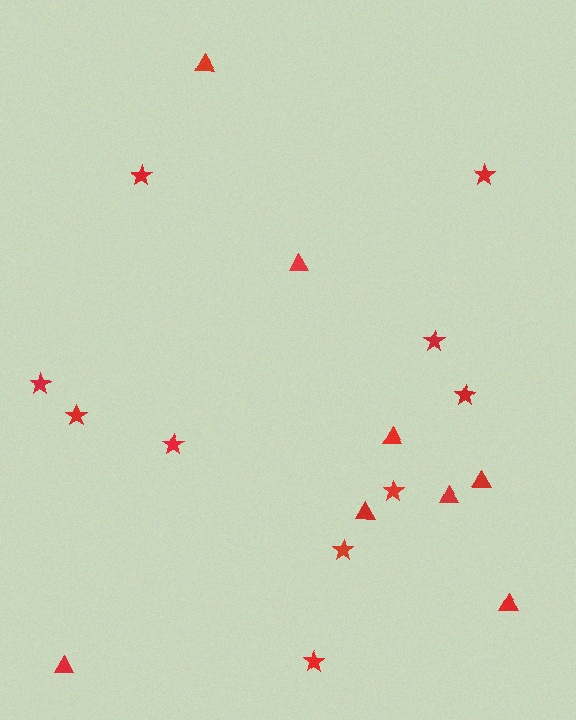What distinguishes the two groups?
There are 2 groups: one group of triangles (8) and one group of stars (10).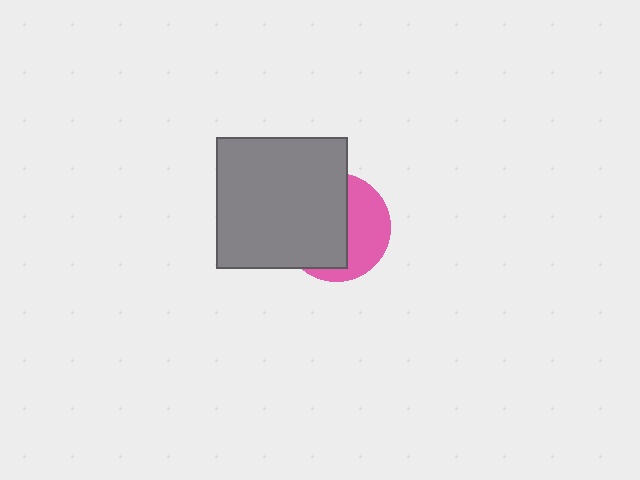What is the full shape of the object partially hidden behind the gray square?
The partially hidden object is a pink circle.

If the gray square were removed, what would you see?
You would see the complete pink circle.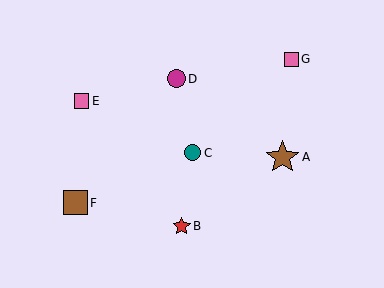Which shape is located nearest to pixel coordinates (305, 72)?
The pink square (labeled G) at (291, 59) is nearest to that location.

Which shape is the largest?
The brown star (labeled A) is the largest.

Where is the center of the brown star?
The center of the brown star is at (283, 157).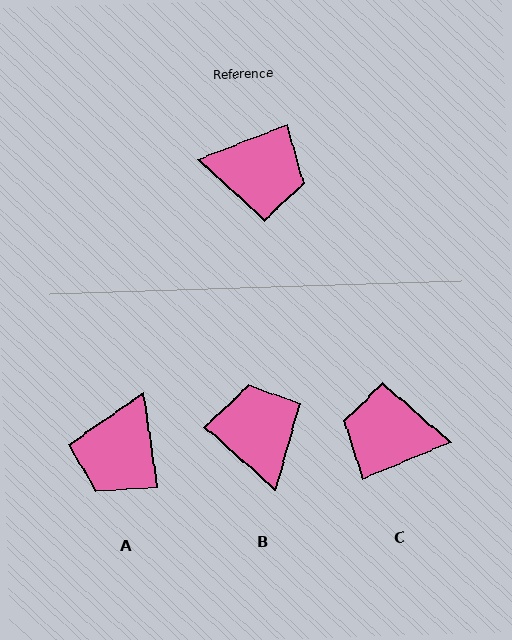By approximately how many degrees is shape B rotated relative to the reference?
Approximately 118 degrees counter-clockwise.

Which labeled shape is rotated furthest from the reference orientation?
C, about 179 degrees away.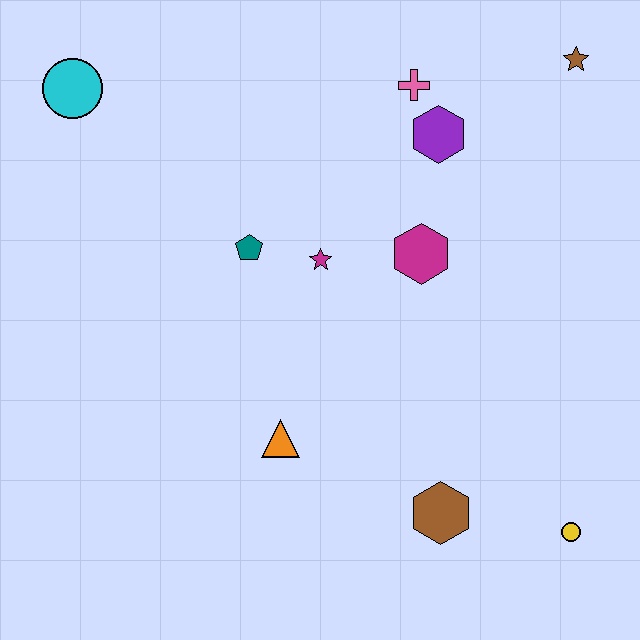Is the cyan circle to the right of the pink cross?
No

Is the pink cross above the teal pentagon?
Yes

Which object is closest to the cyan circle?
The teal pentagon is closest to the cyan circle.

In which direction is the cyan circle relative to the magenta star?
The cyan circle is to the left of the magenta star.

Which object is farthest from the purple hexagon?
The yellow circle is farthest from the purple hexagon.